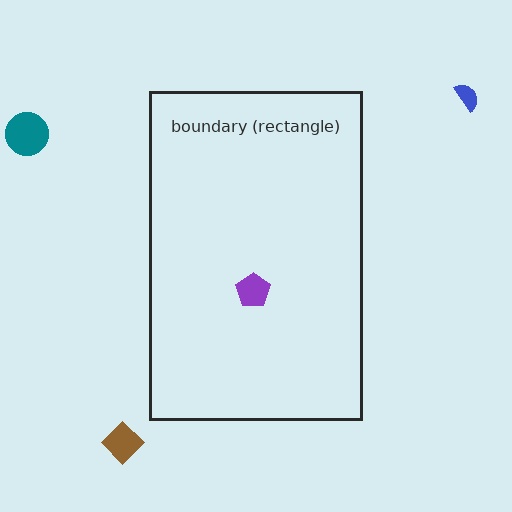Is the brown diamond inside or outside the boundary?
Outside.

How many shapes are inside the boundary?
1 inside, 3 outside.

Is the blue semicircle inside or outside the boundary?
Outside.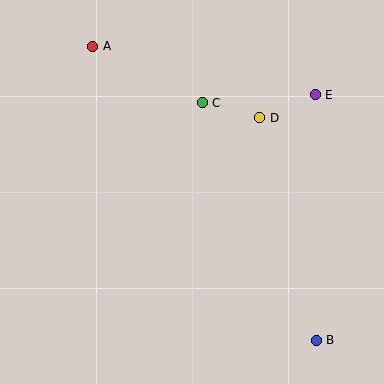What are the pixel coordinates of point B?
Point B is at (316, 340).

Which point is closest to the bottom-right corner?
Point B is closest to the bottom-right corner.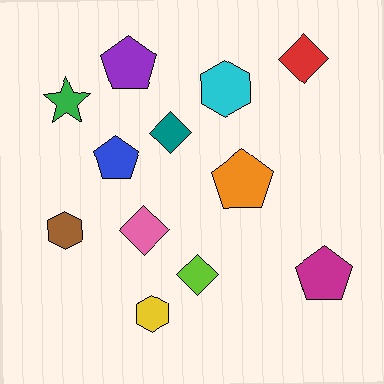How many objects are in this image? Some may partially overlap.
There are 12 objects.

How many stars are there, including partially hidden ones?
There is 1 star.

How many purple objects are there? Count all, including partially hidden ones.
There is 1 purple object.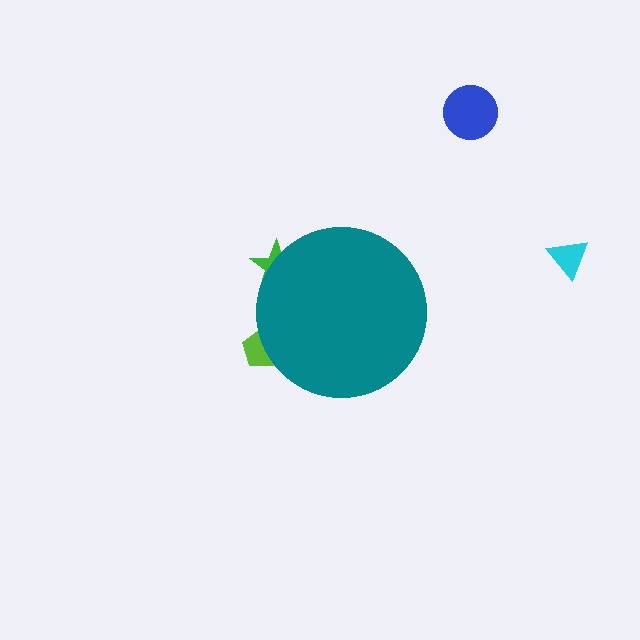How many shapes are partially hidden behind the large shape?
2 shapes are partially hidden.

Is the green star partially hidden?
Yes, the green star is partially hidden behind the teal circle.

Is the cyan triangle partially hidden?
No, the cyan triangle is fully visible.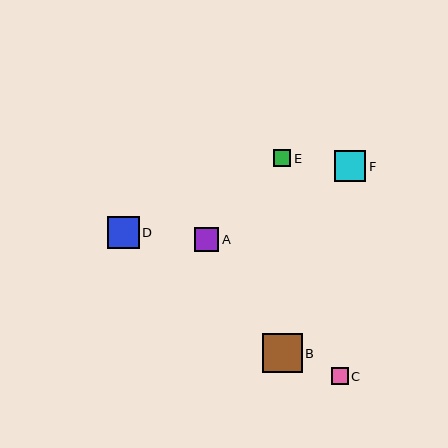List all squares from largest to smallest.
From largest to smallest: B, D, F, A, E, C.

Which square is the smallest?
Square C is the smallest with a size of approximately 17 pixels.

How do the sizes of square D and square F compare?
Square D and square F are approximately the same size.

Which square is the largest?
Square B is the largest with a size of approximately 39 pixels.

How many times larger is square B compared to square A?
Square B is approximately 1.6 times the size of square A.